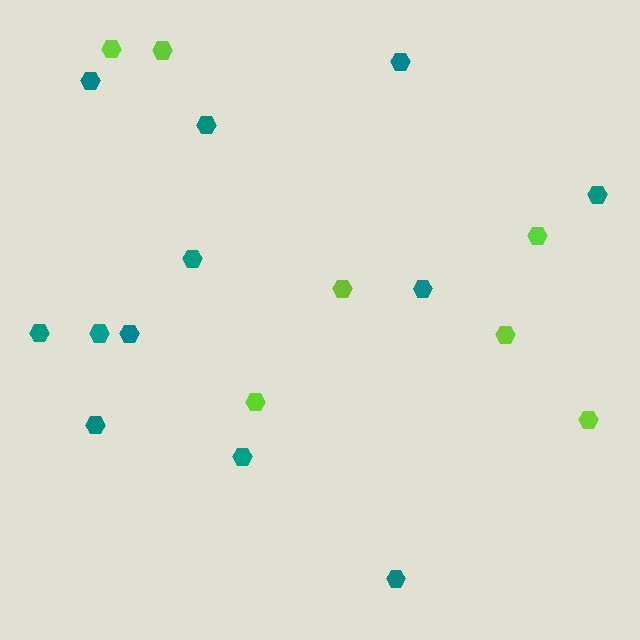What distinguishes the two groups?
There are 2 groups: one group of lime hexagons (7) and one group of teal hexagons (12).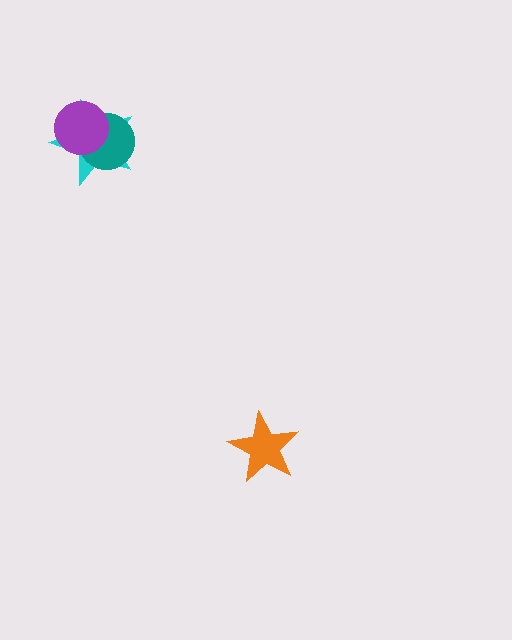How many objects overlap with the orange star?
0 objects overlap with the orange star.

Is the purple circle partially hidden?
No, no other shape covers it.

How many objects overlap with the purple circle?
2 objects overlap with the purple circle.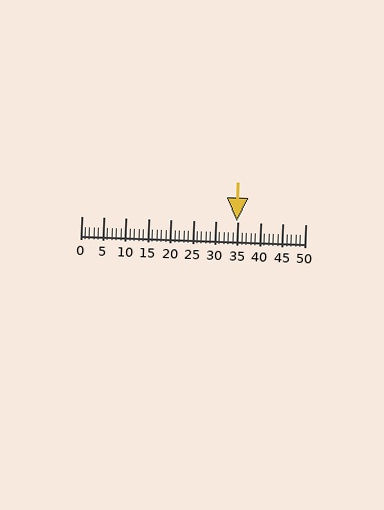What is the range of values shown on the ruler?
The ruler shows values from 0 to 50.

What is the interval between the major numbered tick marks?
The major tick marks are spaced 5 units apart.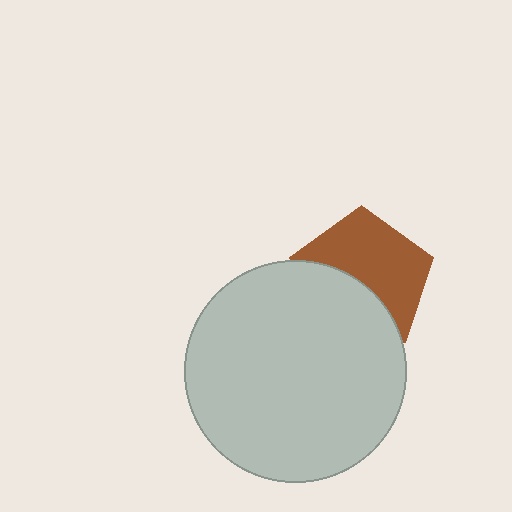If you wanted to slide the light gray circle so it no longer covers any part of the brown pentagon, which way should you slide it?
Slide it down — that is the most direct way to separate the two shapes.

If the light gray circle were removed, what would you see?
You would see the complete brown pentagon.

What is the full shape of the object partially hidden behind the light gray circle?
The partially hidden object is a brown pentagon.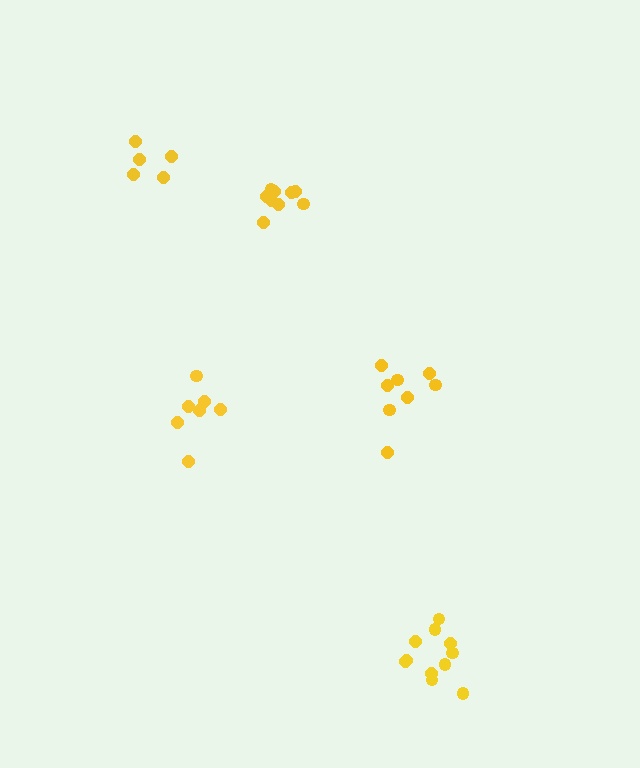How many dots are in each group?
Group 1: 7 dots, Group 2: 9 dots, Group 3: 8 dots, Group 4: 11 dots, Group 5: 5 dots (40 total).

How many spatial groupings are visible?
There are 5 spatial groupings.